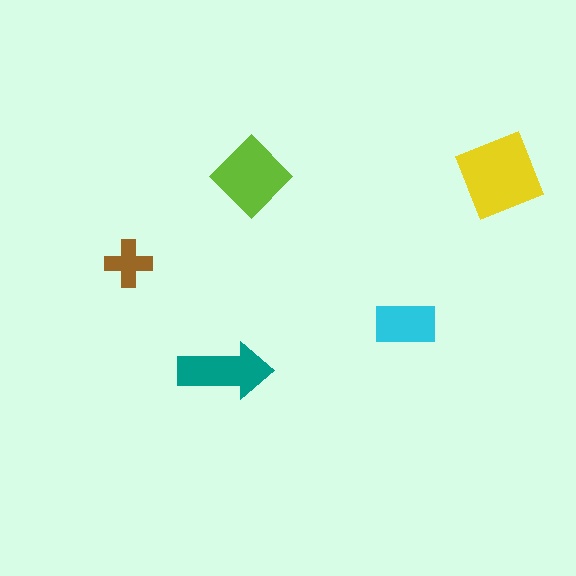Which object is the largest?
The yellow square.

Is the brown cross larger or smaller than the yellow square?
Smaller.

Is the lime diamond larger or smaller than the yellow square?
Smaller.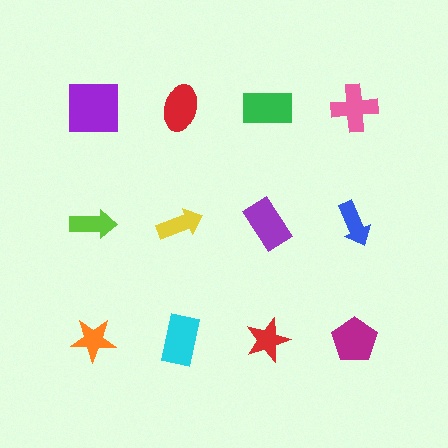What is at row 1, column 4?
A pink cross.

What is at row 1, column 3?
A green rectangle.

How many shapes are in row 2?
4 shapes.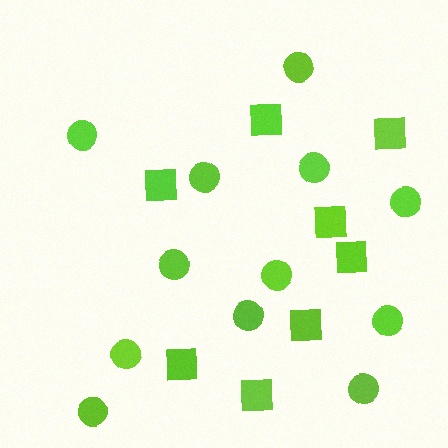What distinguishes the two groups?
There are 2 groups: one group of squares (8) and one group of circles (12).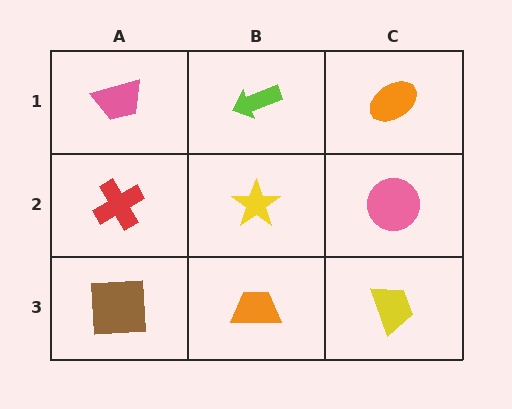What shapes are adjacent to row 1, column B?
A yellow star (row 2, column B), a pink trapezoid (row 1, column A), an orange ellipse (row 1, column C).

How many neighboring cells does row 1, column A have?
2.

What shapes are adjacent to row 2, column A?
A pink trapezoid (row 1, column A), a brown square (row 3, column A), a yellow star (row 2, column B).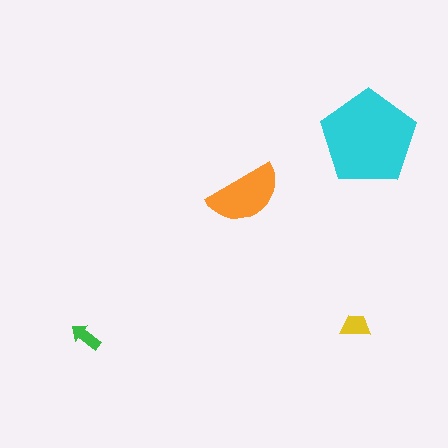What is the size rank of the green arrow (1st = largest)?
4th.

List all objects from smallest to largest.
The green arrow, the yellow trapezoid, the orange semicircle, the cyan pentagon.